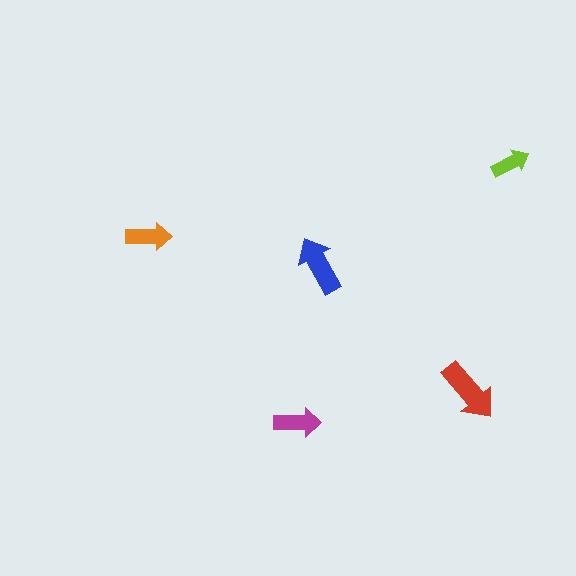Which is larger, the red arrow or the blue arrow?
The red one.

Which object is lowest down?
The magenta arrow is bottommost.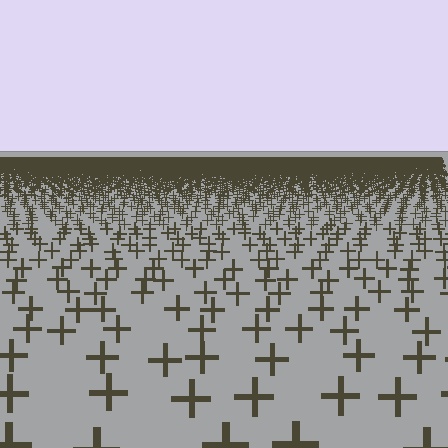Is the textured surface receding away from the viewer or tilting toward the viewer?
The surface is receding away from the viewer. Texture elements get smaller and denser toward the top.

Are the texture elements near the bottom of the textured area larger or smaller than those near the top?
Larger. Near the bottom, elements are closer to the viewer and appear at a bigger on-screen size.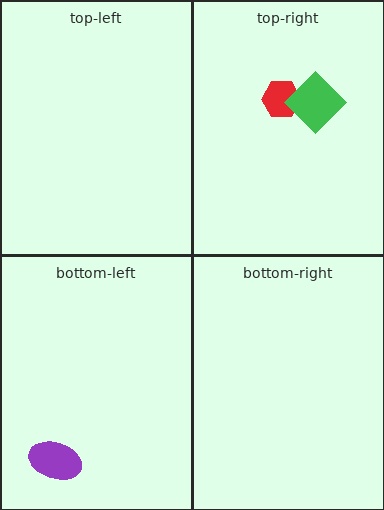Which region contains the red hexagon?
The top-right region.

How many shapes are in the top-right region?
2.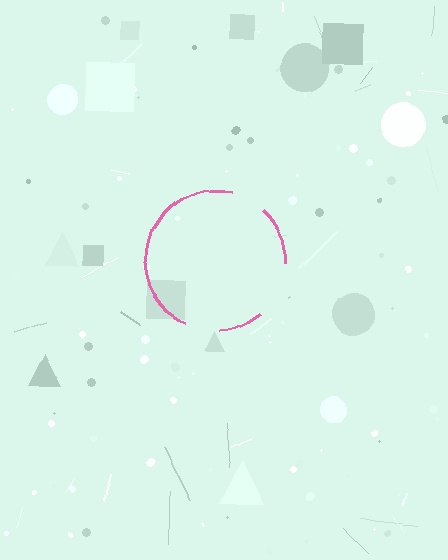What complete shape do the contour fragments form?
The contour fragments form a circle.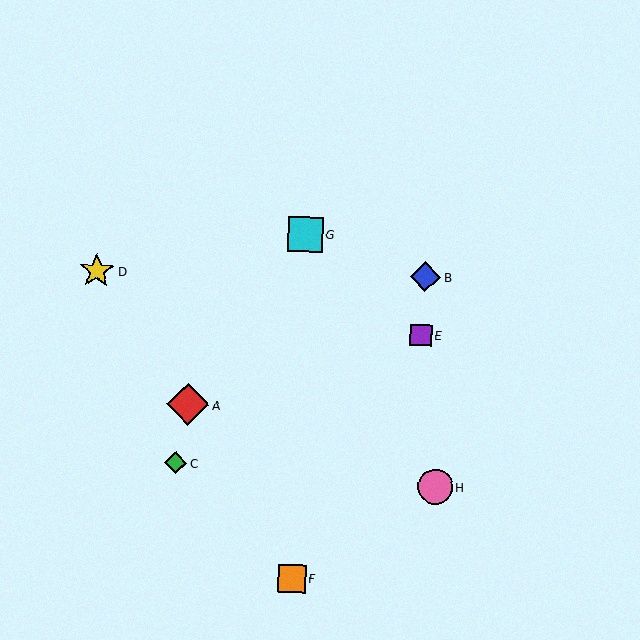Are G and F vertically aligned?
Yes, both are at x≈306.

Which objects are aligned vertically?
Objects F, G are aligned vertically.